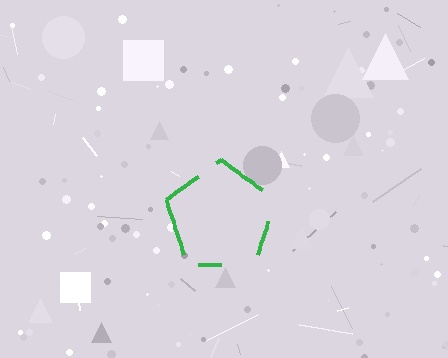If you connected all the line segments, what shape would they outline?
They would outline a pentagon.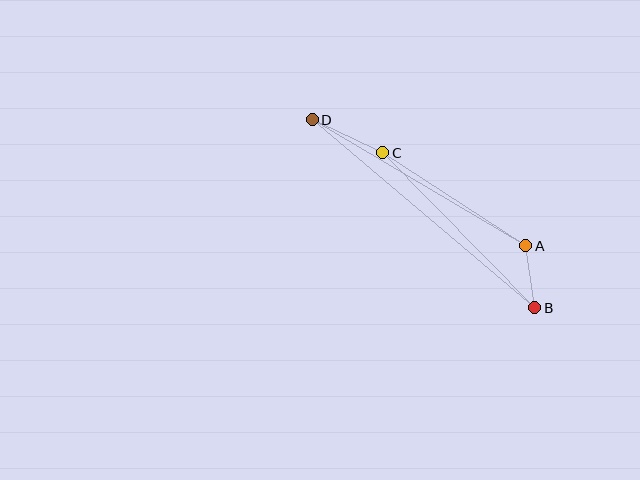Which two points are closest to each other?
Points A and B are closest to each other.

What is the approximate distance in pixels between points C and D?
The distance between C and D is approximately 78 pixels.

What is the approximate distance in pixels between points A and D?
The distance between A and D is approximately 248 pixels.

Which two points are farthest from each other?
Points B and D are farthest from each other.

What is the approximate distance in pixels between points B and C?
The distance between B and C is approximately 217 pixels.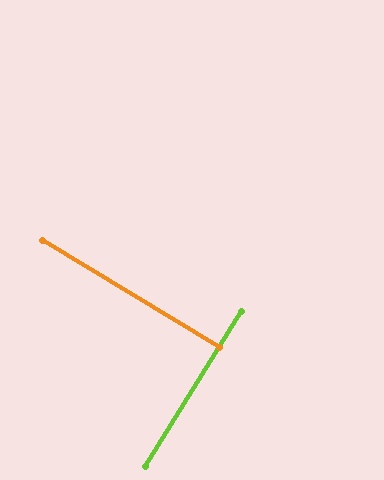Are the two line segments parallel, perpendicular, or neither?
Perpendicular — they meet at approximately 89°.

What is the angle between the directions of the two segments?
Approximately 89 degrees.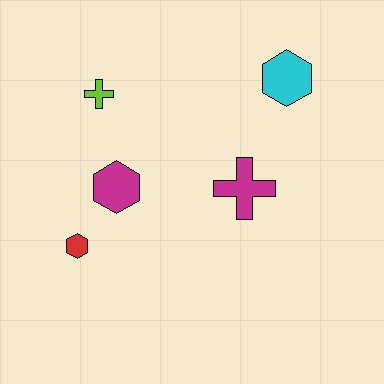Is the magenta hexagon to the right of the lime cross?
Yes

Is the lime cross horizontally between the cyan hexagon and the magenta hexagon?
No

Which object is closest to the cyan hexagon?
The magenta cross is closest to the cyan hexagon.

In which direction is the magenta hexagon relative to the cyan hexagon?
The magenta hexagon is to the left of the cyan hexagon.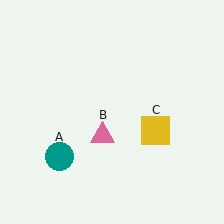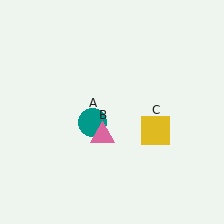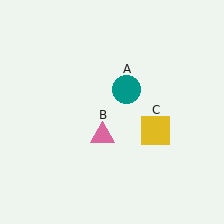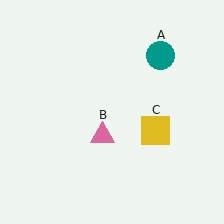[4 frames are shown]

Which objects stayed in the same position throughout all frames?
Pink triangle (object B) and yellow square (object C) remained stationary.